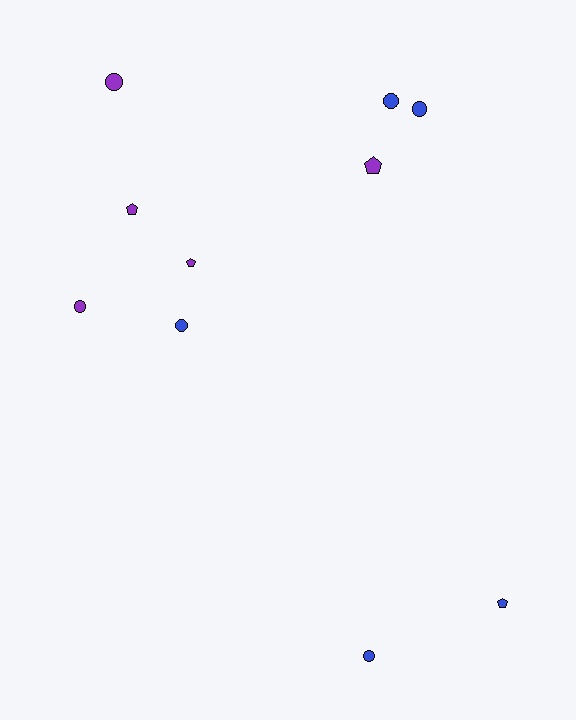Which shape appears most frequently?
Circle, with 6 objects.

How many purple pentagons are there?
There are 3 purple pentagons.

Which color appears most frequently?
Blue, with 5 objects.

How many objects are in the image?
There are 10 objects.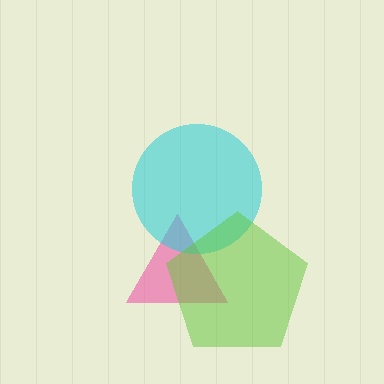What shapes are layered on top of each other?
The layered shapes are: a pink triangle, a cyan circle, a lime pentagon.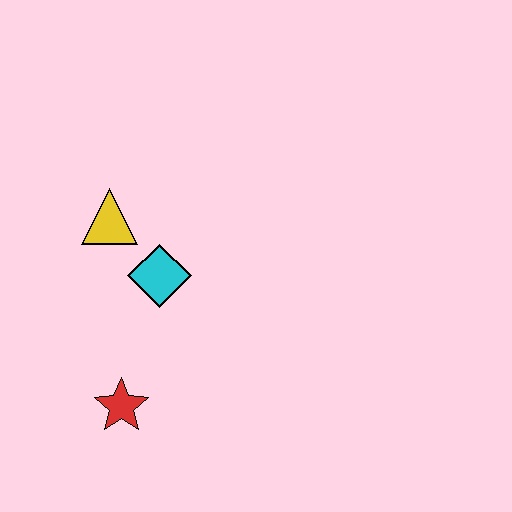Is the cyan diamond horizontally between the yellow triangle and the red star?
No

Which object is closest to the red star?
The cyan diamond is closest to the red star.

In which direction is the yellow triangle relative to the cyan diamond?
The yellow triangle is above the cyan diamond.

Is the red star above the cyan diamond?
No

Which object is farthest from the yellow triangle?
The red star is farthest from the yellow triangle.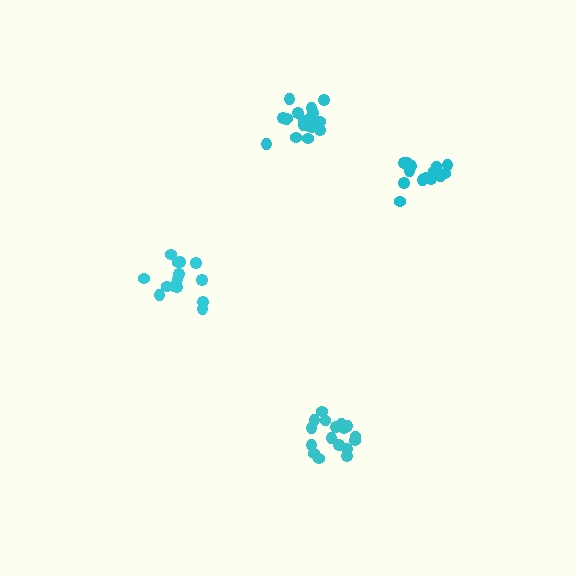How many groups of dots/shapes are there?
There are 4 groups.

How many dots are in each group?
Group 1: 18 dots, Group 2: 18 dots, Group 3: 15 dots, Group 4: 14 dots (65 total).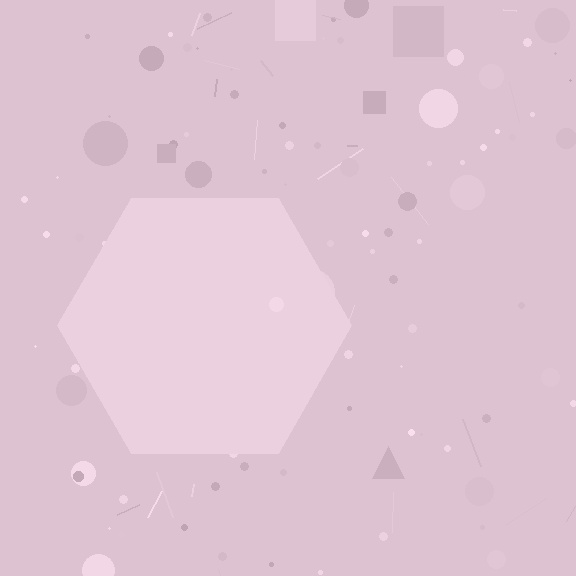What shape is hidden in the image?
A hexagon is hidden in the image.